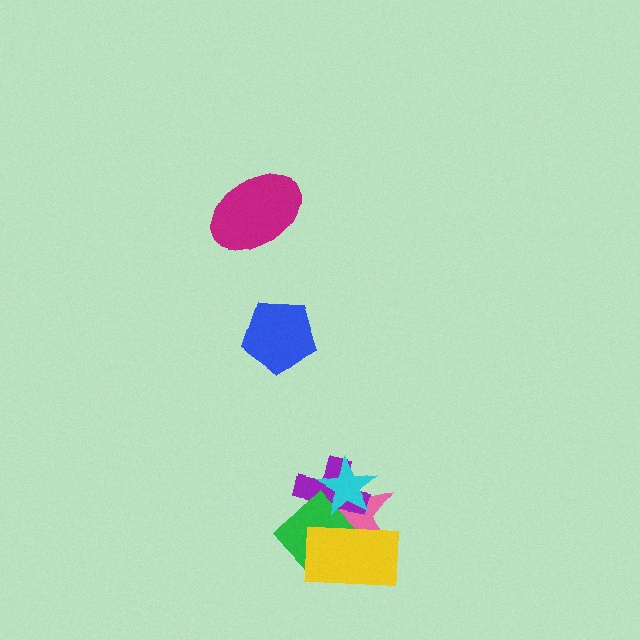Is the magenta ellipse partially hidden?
No, no other shape covers it.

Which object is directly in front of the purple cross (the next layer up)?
The green diamond is directly in front of the purple cross.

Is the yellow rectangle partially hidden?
Yes, it is partially covered by another shape.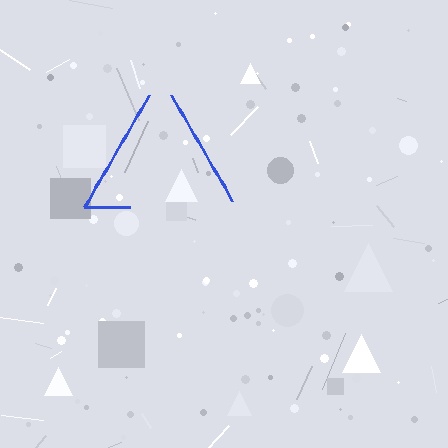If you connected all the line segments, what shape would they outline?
They would outline a triangle.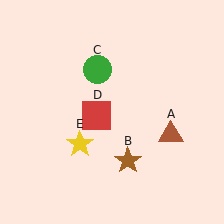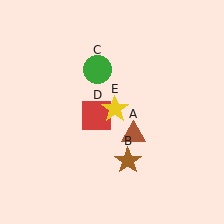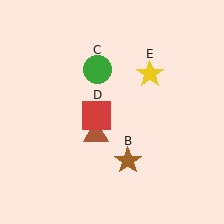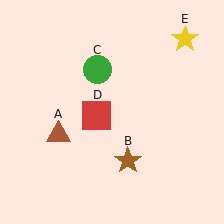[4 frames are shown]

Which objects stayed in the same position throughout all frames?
Brown star (object B) and green circle (object C) and red square (object D) remained stationary.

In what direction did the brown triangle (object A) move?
The brown triangle (object A) moved left.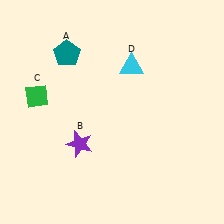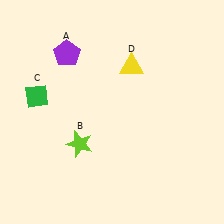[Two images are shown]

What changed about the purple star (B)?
In Image 1, B is purple. In Image 2, it changed to lime.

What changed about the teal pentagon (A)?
In Image 1, A is teal. In Image 2, it changed to purple.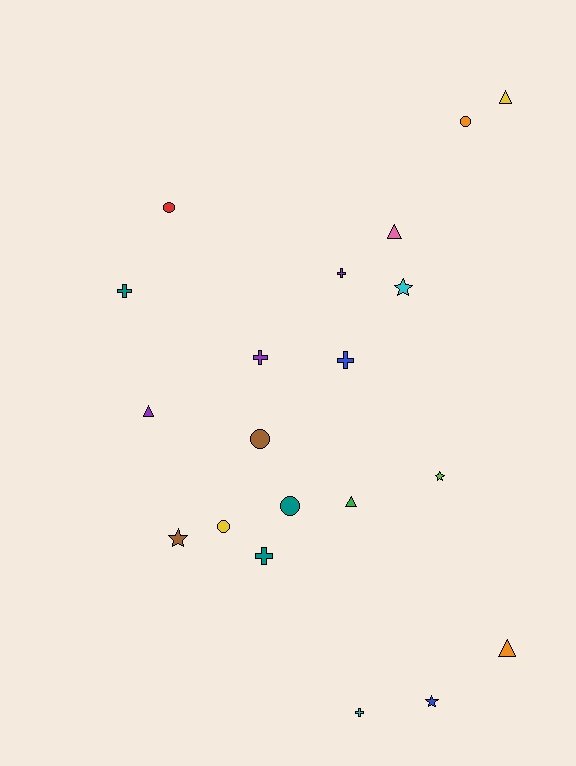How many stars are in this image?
There are 4 stars.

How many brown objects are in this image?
There are 2 brown objects.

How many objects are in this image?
There are 20 objects.